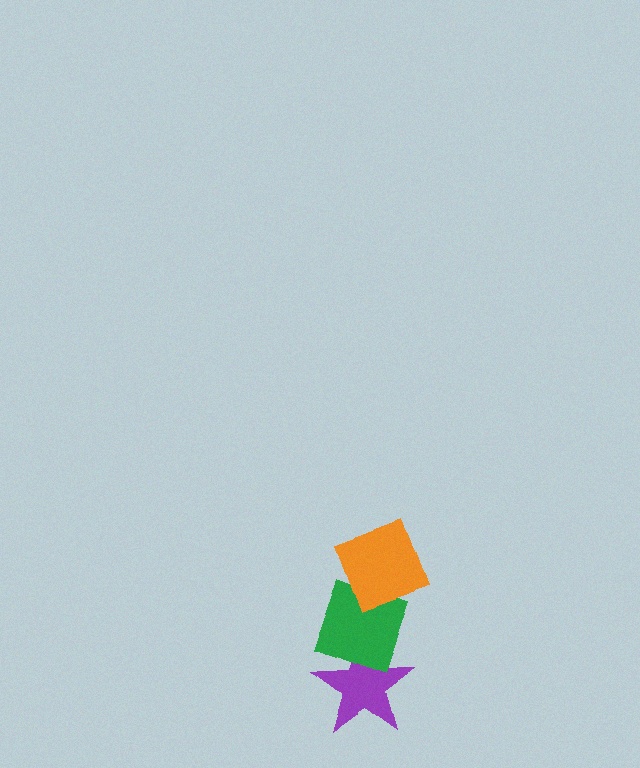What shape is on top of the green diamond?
The orange diamond is on top of the green diamond.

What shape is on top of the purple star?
The green diamond is on top of the purple star.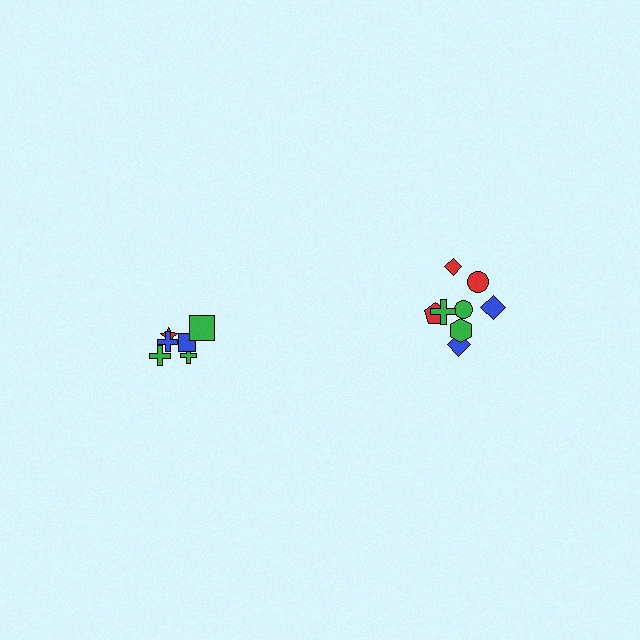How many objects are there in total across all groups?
There are 14 objects.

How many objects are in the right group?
There are 8 objects.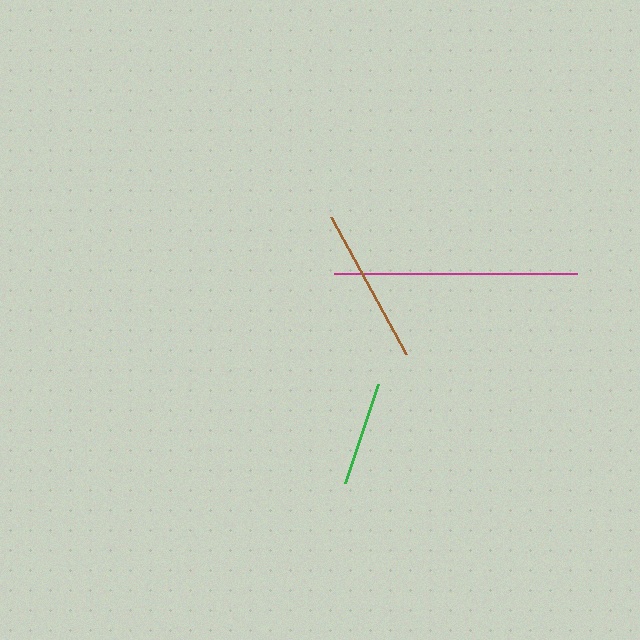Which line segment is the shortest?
The green line is the shortest at approximately 104 pixels.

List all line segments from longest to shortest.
From longest to shortest: magenta, brown, green.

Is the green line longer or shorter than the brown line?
The brown line is longer than the green line.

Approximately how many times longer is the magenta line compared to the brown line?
The magenta line is approximately 1.6 times the length of the brown line.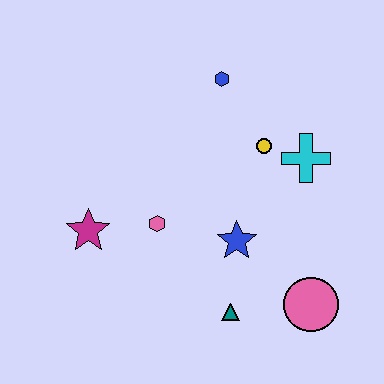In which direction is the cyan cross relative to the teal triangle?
The cyan cross is above the teal triangle.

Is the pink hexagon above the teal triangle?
Yes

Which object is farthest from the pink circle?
The blue hexagon is farthest from the pink circle.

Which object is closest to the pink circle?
The teal triangle is closest to the pink circle.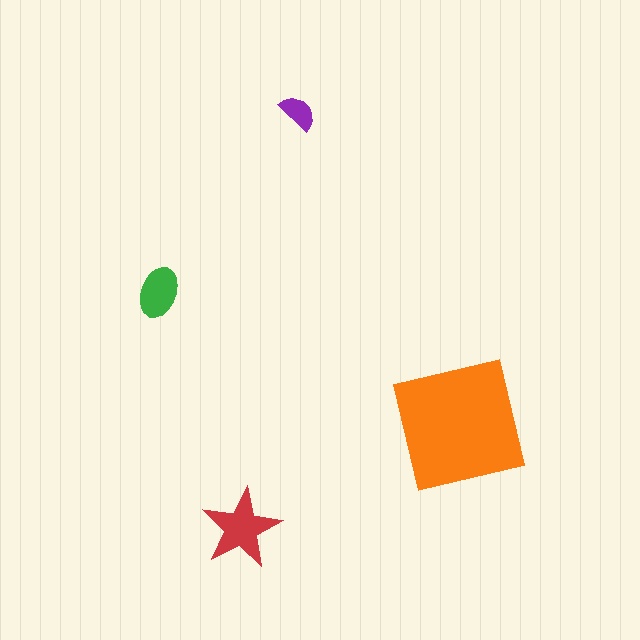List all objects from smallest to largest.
The purple semicircle, the green ellipse, the red star, the orange square.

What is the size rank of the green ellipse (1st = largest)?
3rd.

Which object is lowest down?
The red star is bottommost.